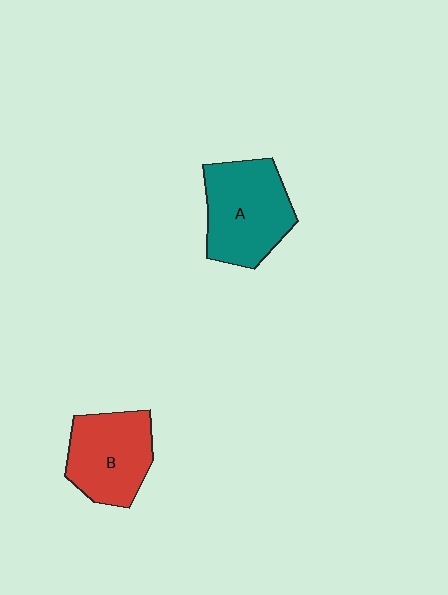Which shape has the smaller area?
Shape B (red).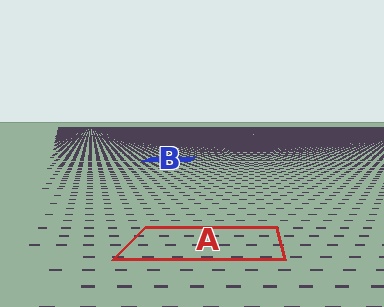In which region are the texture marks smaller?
The texture marks are smaller in region B, because it is farther away.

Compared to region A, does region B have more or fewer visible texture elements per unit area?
Region B has more texture elements per unit area — they are packed more densely because it is farther away.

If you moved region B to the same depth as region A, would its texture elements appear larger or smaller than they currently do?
They would appear larger. At a closer depth, the same texture elements are projected at a bigger on-screen size.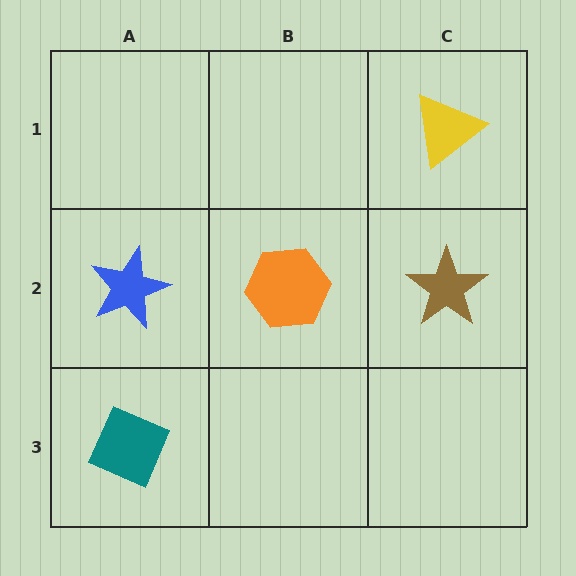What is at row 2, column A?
A blue star.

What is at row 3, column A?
A teal diamond.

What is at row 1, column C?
A yellow triangle.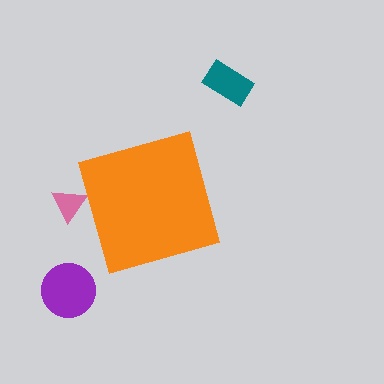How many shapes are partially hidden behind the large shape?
1 shape is partially hidden.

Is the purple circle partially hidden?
No, the purple circle is fully visible.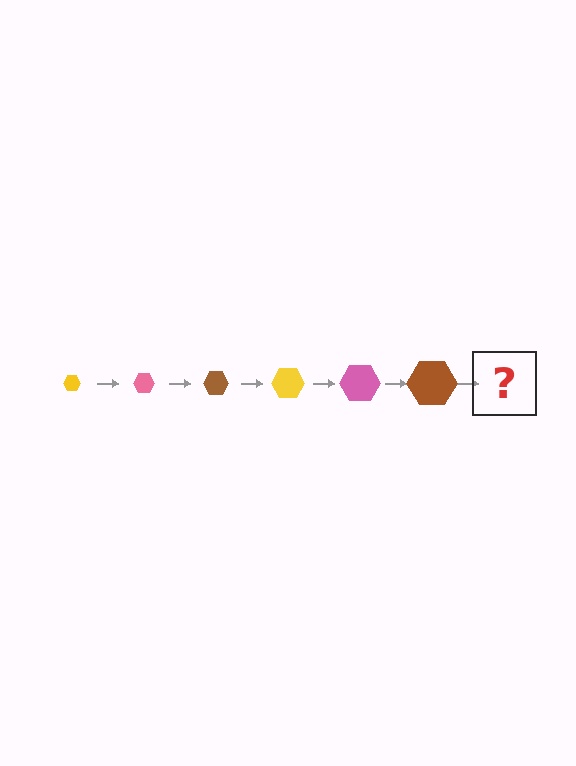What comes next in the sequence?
The next element should be a yellow hexagon, larger than the previous one.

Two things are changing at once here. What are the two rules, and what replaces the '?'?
The two rules are that the hexagon grows larger each step and the color cycles through yellow, pink, and brown. The '?' should be a yellow hexagon, larger than the previous one.